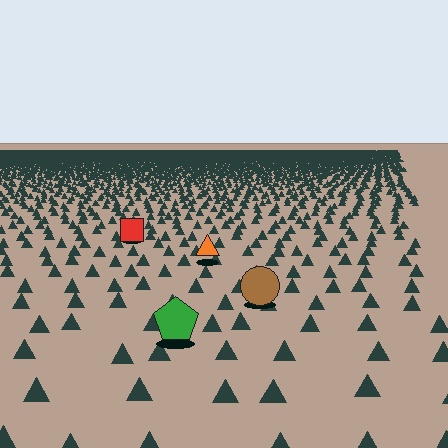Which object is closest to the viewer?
The green pentagon is closest. The texture marks near it are larger and more spread out.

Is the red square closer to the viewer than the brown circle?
No. The brown circle is closer — you can tell from the texture gradient: the ground texture is coarser near it.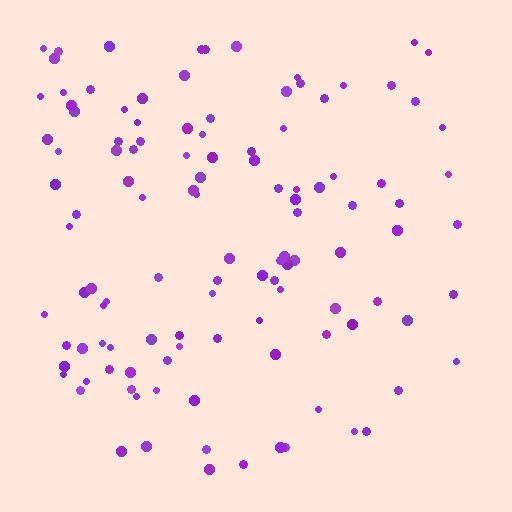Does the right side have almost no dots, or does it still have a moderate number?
Still a moderate number, just noticeably fewer than the left.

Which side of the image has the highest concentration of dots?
The left.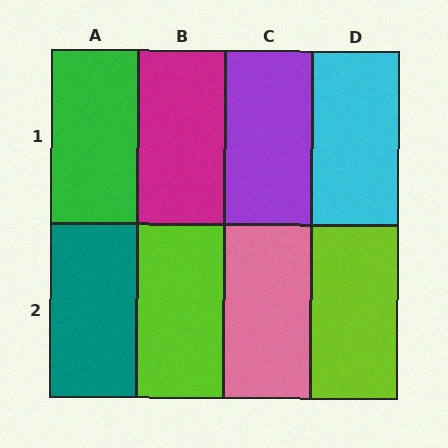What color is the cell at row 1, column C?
Purple.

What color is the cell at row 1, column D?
Cyan.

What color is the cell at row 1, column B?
Magenta.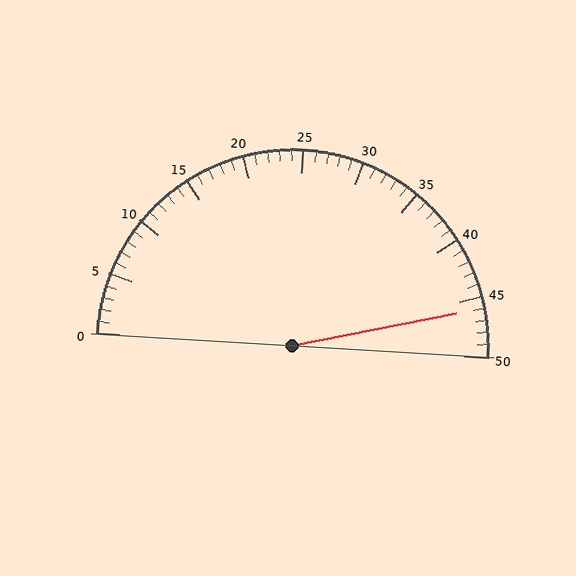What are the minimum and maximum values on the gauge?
The gauge ranges from 0 to 50.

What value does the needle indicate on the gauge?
The needle indicates approximately 46.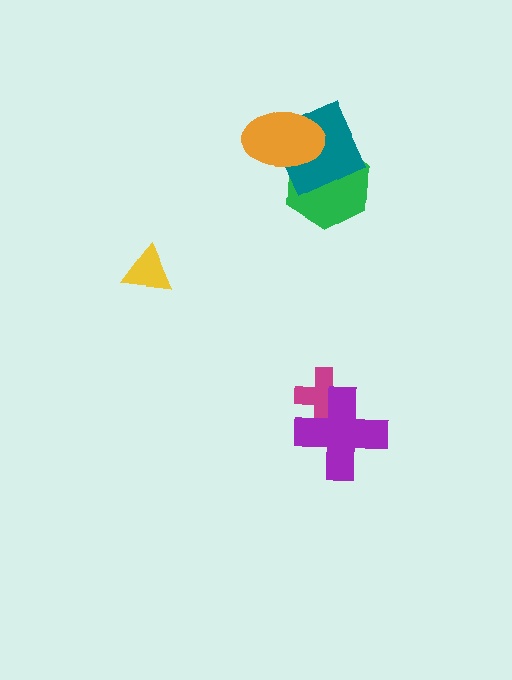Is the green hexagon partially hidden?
Yes, it is partially covered by another shape.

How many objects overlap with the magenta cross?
1 object overlaps with the magenta cross.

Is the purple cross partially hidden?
No, no other shape covers it.